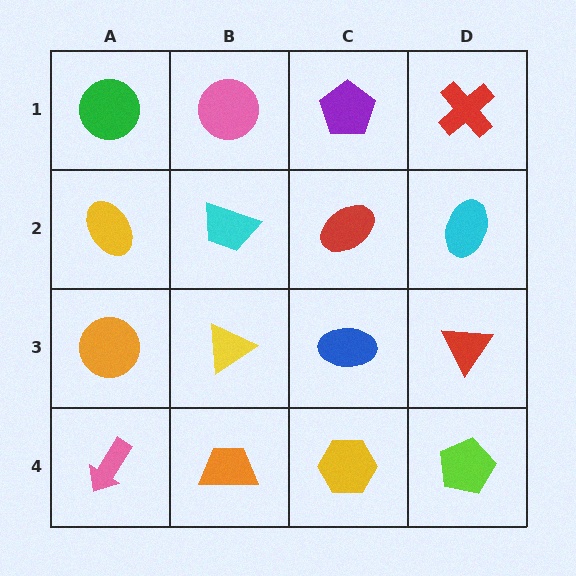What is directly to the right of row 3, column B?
A blue ellipse.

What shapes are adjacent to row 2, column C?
A purple pentagon (row 1, column C), a blue ellipse (row 3, column C), a cyan trapezoid (row 2, column B), a cyan ellipse (row 2, column D).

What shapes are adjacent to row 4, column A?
An orange circle (row 3, column A), an orange trapezoid (row 4, column B).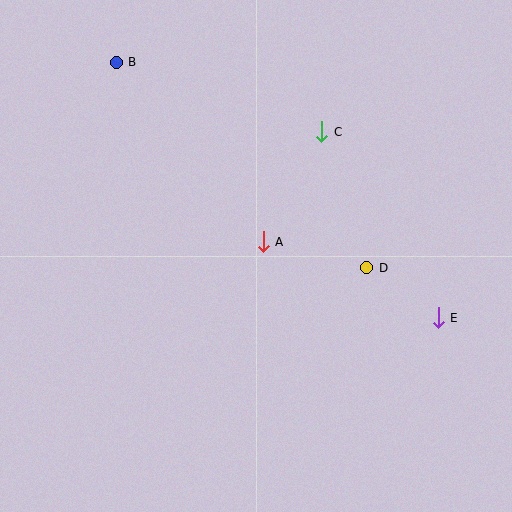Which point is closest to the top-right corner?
Point C is closest to the top-right corner.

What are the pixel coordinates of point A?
Point A is at (263, 242).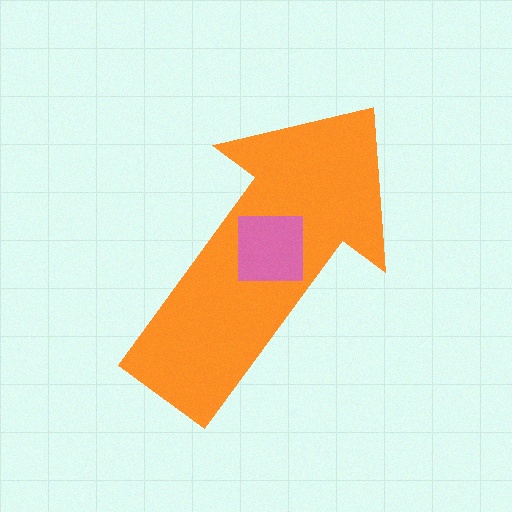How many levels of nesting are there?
2.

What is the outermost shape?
The orange arrow.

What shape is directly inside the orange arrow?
The pink square.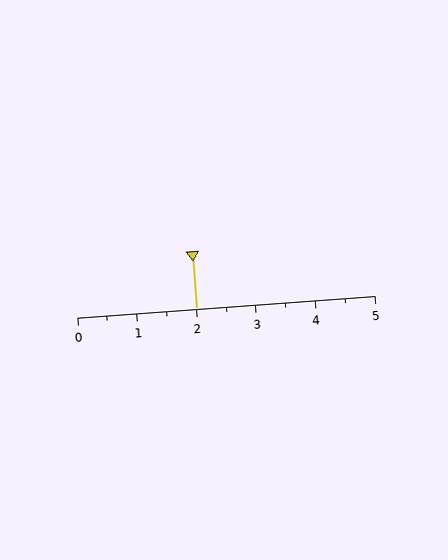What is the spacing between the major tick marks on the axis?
The major ticks are spaced 1 apart.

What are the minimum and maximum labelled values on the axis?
The axis runs from 0 to 5.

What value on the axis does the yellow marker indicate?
The marker indicates approximately 2.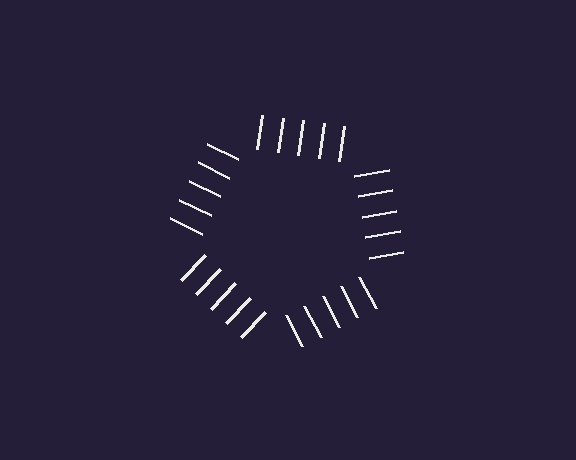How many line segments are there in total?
25 — 5 along each of the 5 edges.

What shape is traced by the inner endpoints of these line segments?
An illusory pentagon — the line segments terminate on its edges but no continuous stroke is drawn.